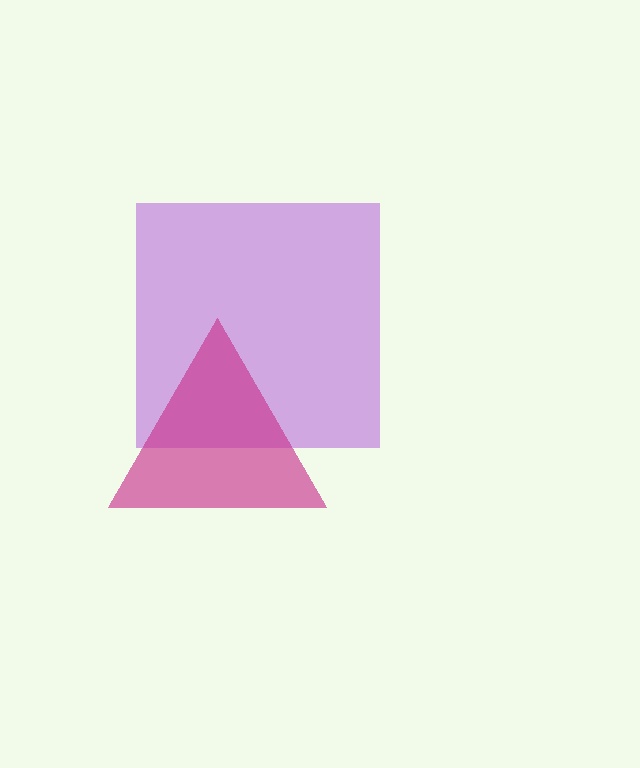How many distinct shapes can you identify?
There are 2 distinct shapes: a purple square, a magenta triangle.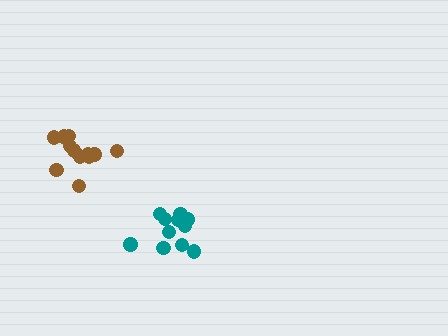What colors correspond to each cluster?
The clusters are colored: teal, brown.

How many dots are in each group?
Group 1: 11 dots, Group 2: 13 dots (24 total).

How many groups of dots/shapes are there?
There are 2 groups.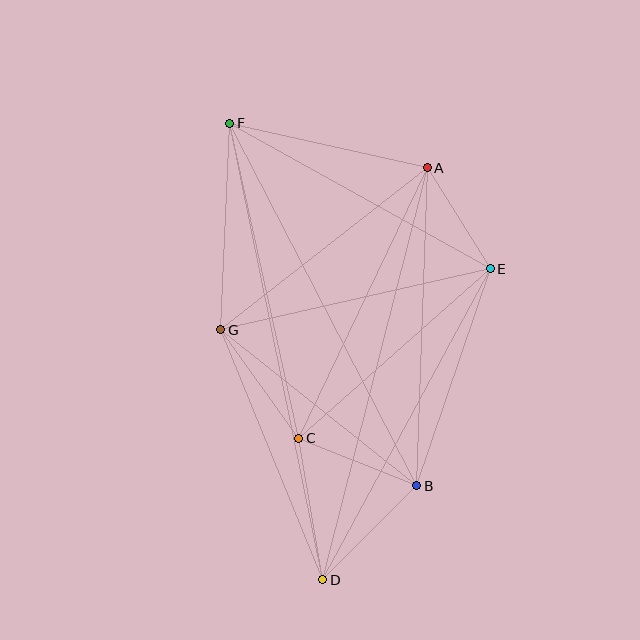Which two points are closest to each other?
Points A and E are closest to each other.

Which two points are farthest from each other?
Points D and F are farthest from each other.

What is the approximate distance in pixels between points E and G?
The distance between E and G is approximately 276 pixels.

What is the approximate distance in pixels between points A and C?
The distance between A and C is approximately 300 pixels.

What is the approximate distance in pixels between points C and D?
The distance between C and D is approximately 143 pixels.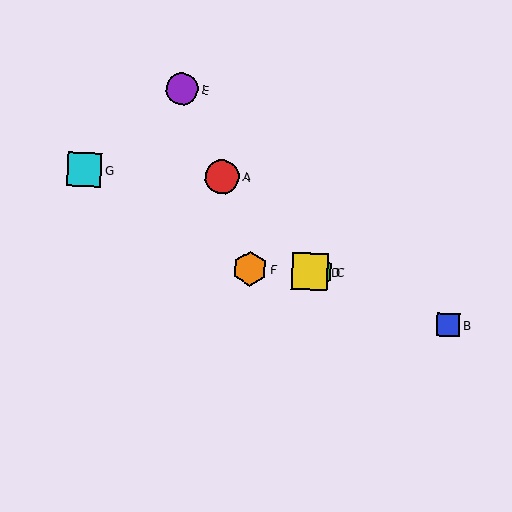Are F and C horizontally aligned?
Yes, both are at y≈269.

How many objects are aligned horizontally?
3 objects (C, D, F) are aligned horizontally.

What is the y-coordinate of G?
Object G is at y≈170.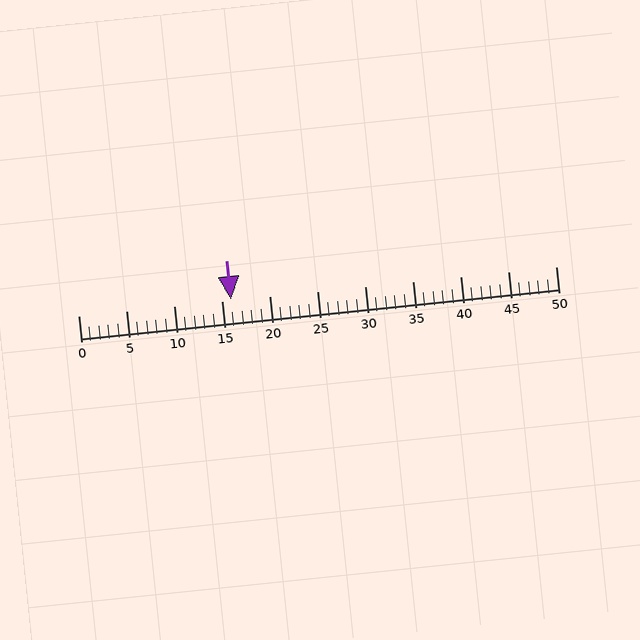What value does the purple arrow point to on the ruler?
The purple arrow points to approximately 16.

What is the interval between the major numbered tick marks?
The major tick marks are spaced 5 units apart.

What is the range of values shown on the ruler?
The ruler shows values from 0 to 50.